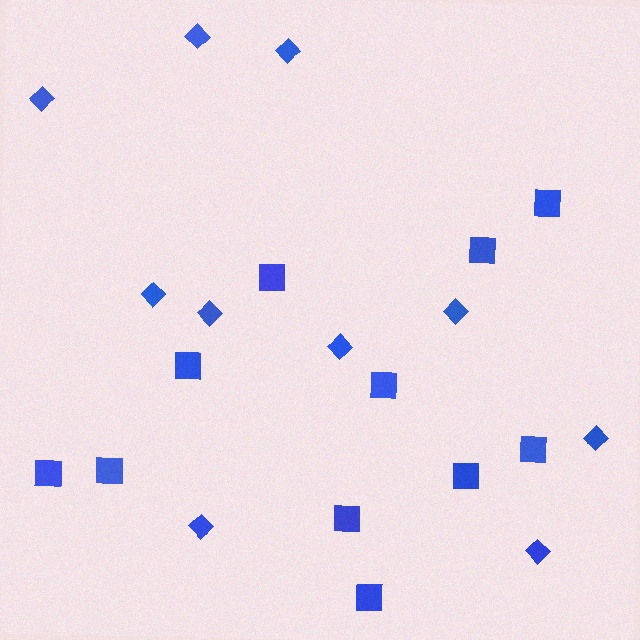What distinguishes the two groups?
There are 2 groups: one group of squares (11) and one group of diamonds (10).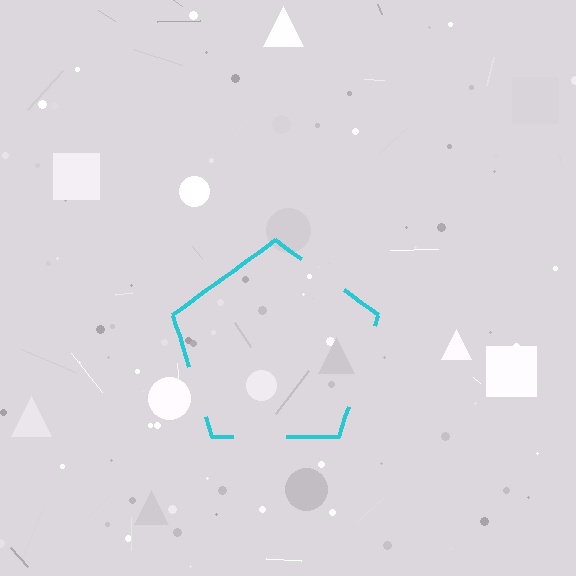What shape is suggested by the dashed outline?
The dashed outline suggests a pentagon.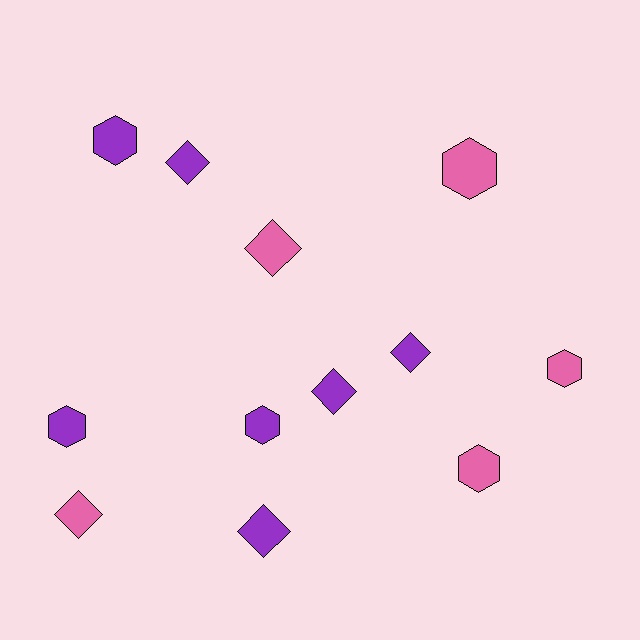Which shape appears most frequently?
Hexagon, with 6 objects.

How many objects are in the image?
There are 12 objects.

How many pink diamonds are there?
There are 2 pink diamonds.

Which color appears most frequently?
Purple, with 7 objects.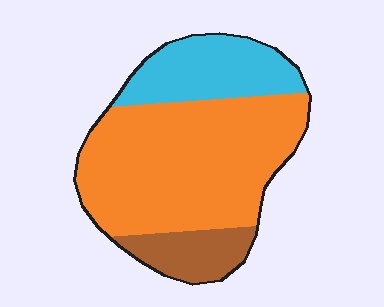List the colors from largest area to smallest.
From largest to smallest: orange, cyan, brown.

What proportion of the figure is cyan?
Cyan takes up about one quarter (1/4) of the figure.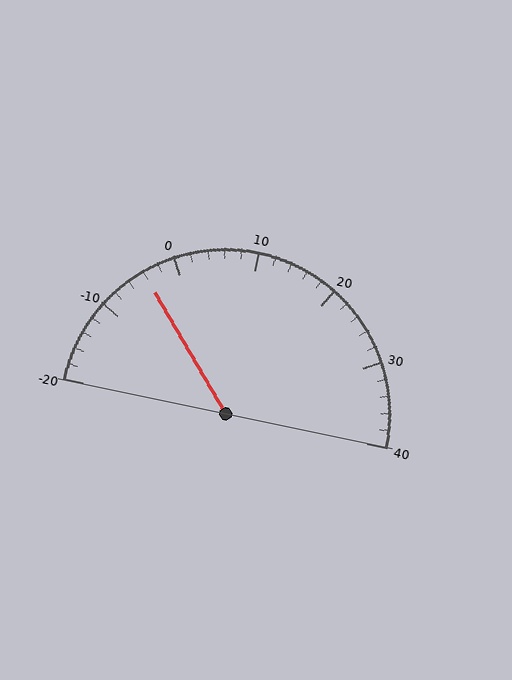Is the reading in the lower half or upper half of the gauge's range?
The reading is in the lower half of the range (-20 to 40).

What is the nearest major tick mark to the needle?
The nearest major tick mark is 0.